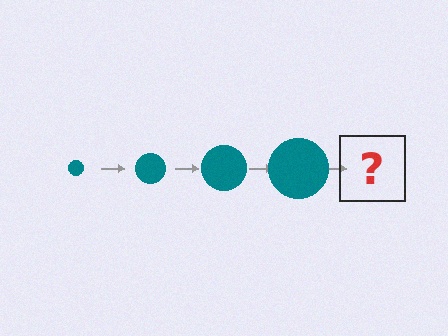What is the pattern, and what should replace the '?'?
The pattern is that the circle gets progressively larger each step. The '?' should be a teal circle, larger than the previous one.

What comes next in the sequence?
The next element should be a teal circle, larger than the previous one.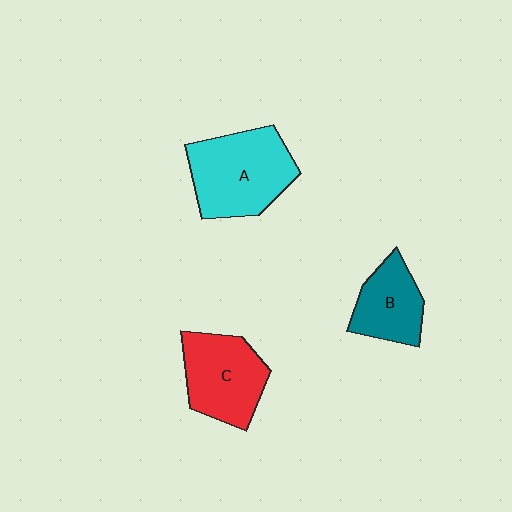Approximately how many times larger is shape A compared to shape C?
Approximately 1.2 times.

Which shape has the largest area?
Shape A (cyan).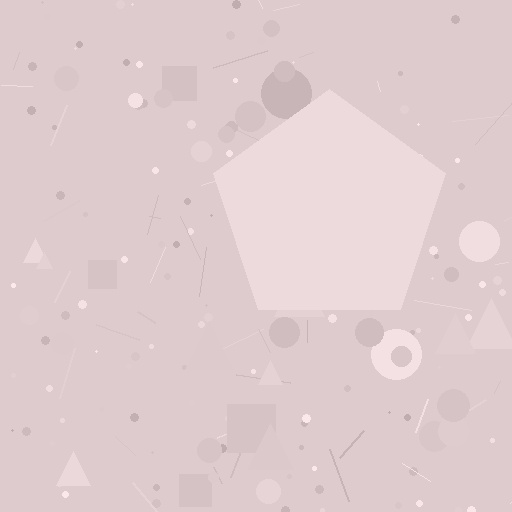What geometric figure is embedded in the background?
A pentagon is embedded in the background.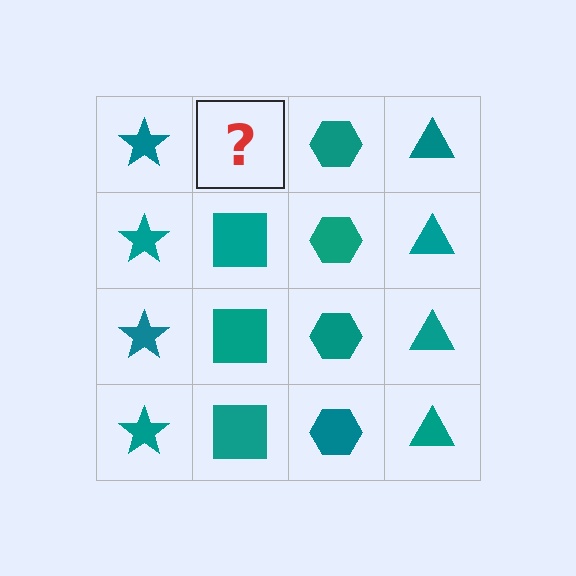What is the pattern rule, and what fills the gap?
The rule is that each column has a consistent shape. The gap should be filled with a teal square.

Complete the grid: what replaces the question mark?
The question mark should be replaced with a teal square.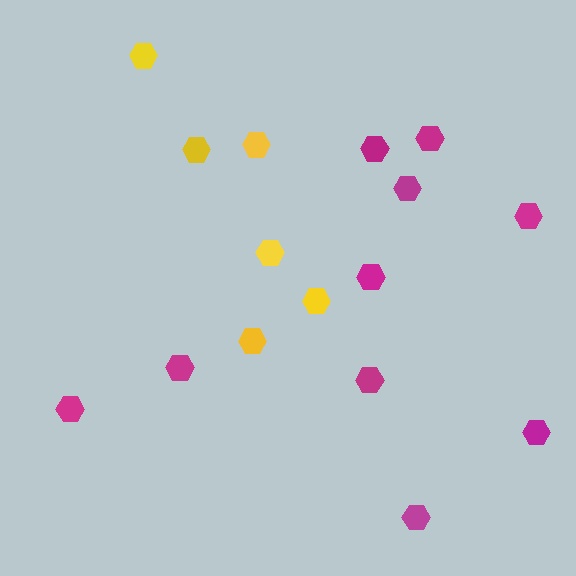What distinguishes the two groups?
There are 2 groups: one group of yellow hexagons (6) and one group of magenta hexagons (10).